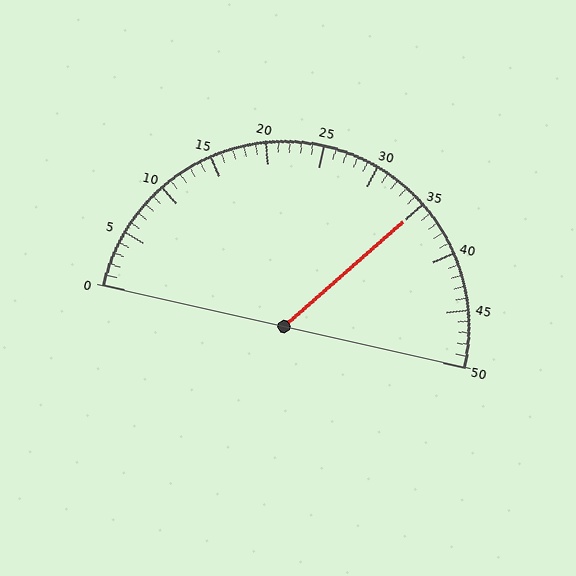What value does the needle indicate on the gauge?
The needle indicates approximately 35.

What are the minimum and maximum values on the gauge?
The gauge ranges from 0 to 50.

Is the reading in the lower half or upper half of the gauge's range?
The reading is in the upper half of the range (0 to 50).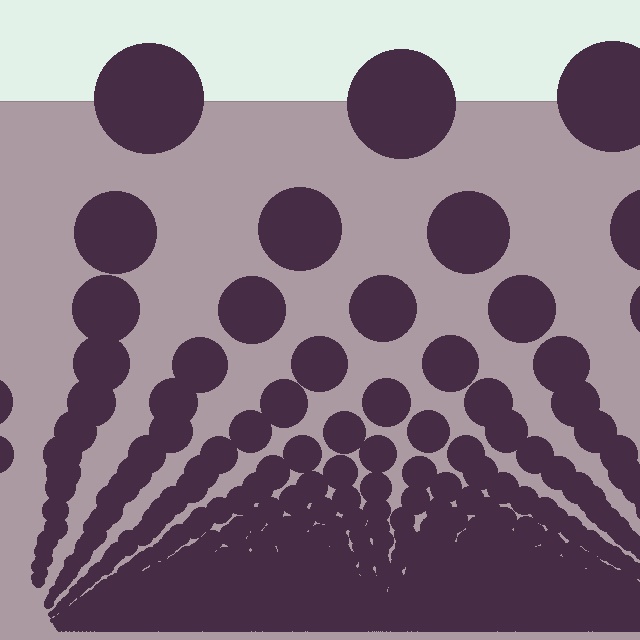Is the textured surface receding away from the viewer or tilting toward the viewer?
The surface appears to tilt toward the viewer. Texture elements get larger and sparser toward the top.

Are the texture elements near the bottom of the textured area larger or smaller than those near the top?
Smaller. The gradient is inverted — elements near the bottom are smaller and denser.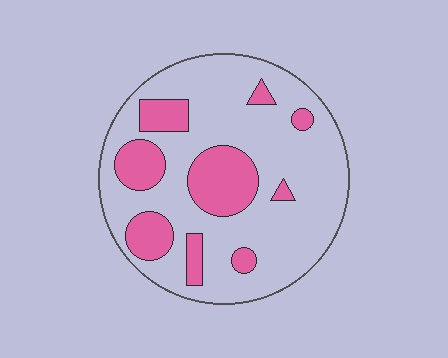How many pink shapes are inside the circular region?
9.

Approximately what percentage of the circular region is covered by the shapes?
Approximately 25%.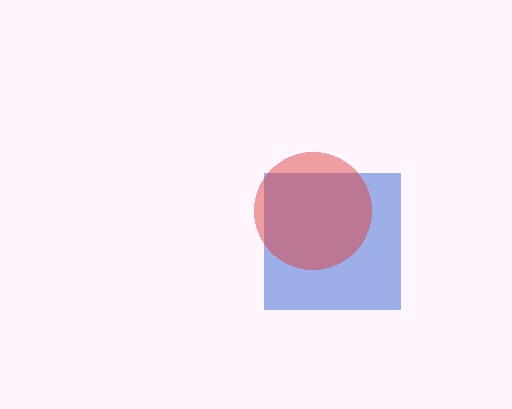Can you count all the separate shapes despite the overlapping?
Yes, there are 2 separate shapes.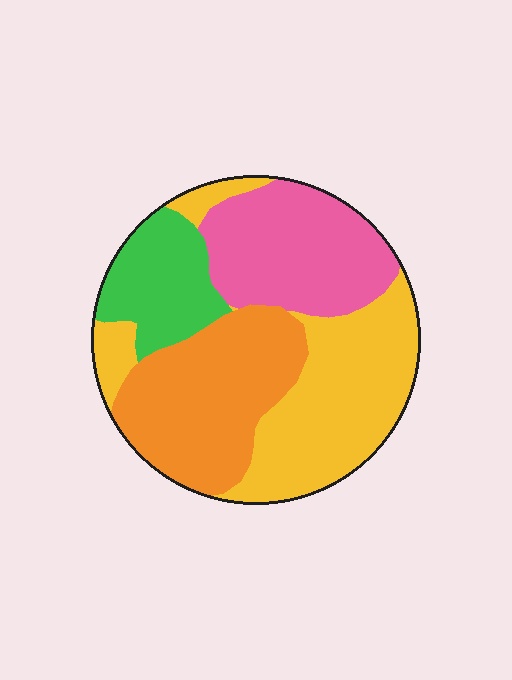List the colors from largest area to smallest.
From largest to smallest: yellow, orange, pink, green.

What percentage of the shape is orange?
Orange takes up about one quarter (1/4) of the shape.